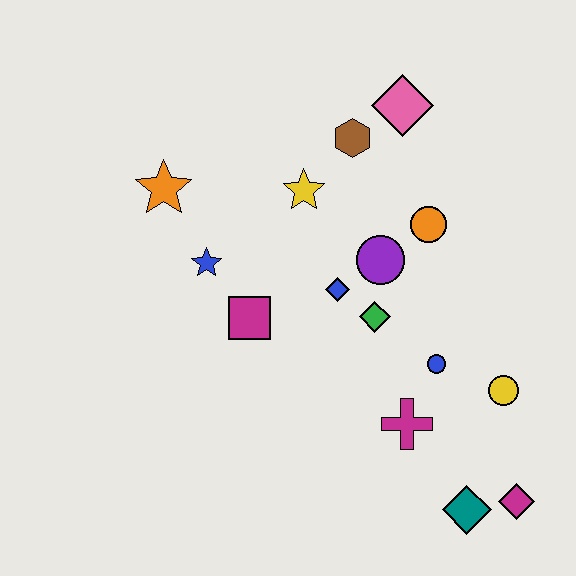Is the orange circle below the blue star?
No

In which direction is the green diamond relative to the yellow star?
The green diamond is below the yellow star.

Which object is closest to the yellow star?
The brown hexagon is closest to the yellow star.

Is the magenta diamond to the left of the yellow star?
No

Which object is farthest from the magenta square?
The magenta diamond is farthest from the magenta square.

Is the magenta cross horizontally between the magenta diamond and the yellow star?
Yes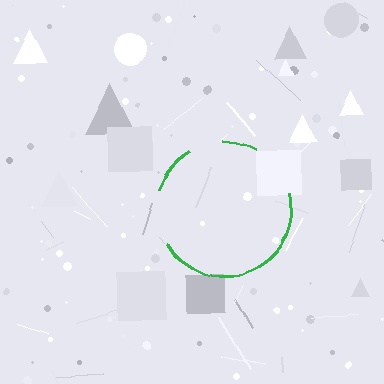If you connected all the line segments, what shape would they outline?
They would outline a circle.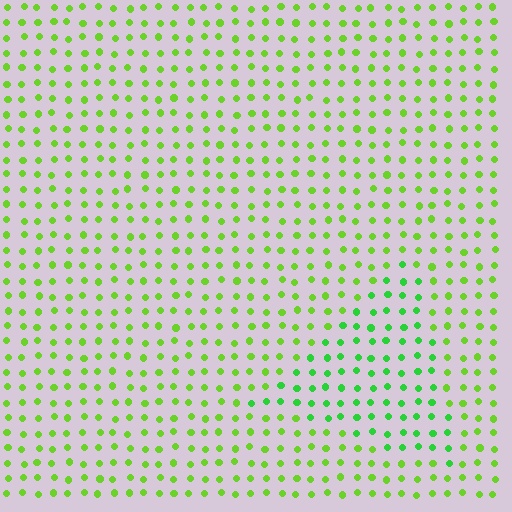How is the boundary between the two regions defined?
The boundary is defined purely by a slight shift in hue (about 28 degrees). Spacing, size, and orientation are identical on both sides.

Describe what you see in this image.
The image is filled with small lime elements in a uniform arrangement. A triangle-shaped region is visible where the elements are tinted to a slightly different hue, forming a subtle color boundary.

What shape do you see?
I see a triangle.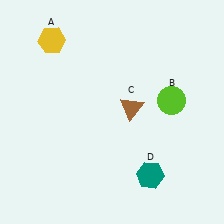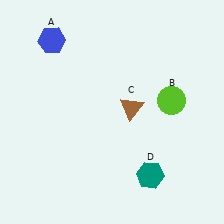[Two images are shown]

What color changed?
The hexagon (A) changed from yellow in Image 1 to blue in Image 2.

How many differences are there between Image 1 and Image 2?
There is 1 difference between the two images.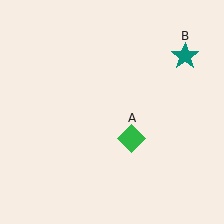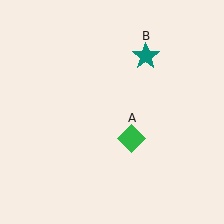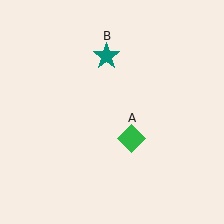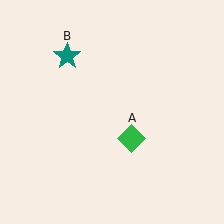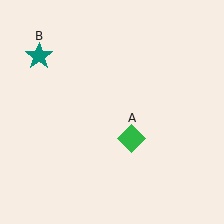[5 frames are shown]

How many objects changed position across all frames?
1 object changed position: teal star (object B).